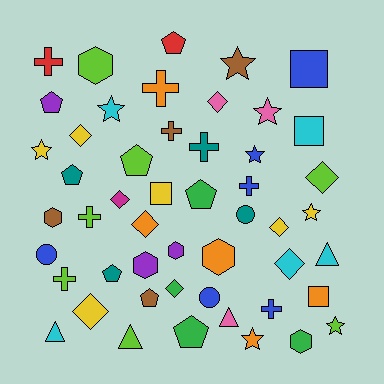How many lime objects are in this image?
There are 7 lime objects.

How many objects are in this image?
There are 50 objects.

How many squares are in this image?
There are 4 squares.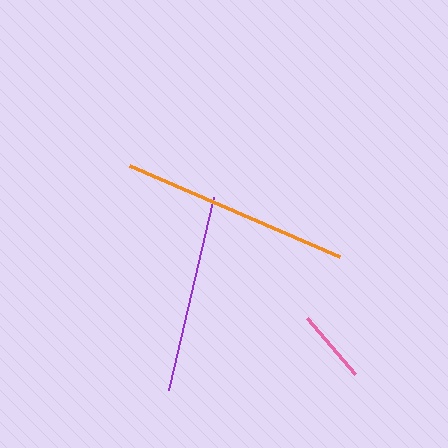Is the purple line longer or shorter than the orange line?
The orange line is longer than the purple line.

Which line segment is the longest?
The orange line is the longest at approximately 229 pixels.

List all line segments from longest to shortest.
From longest to shortest: orange, purple, pink.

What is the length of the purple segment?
The purple segment is approximately 199 pixels long.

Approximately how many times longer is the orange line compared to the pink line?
The orange line is approximately 3.1 times the length of the pink line.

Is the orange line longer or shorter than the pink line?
The orange line is longer than the pink line.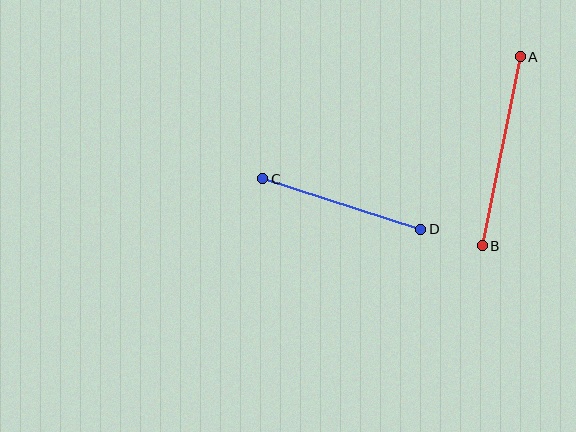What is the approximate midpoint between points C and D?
The midpoint is at approximately (342, 204) pixels.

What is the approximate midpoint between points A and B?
The midpoint is at approximately (501, 151) pixels.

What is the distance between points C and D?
The distance is approximately 166 pixels.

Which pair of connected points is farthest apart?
Points A and B are farthest apart.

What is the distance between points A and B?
The distance is approximately 193 pixels.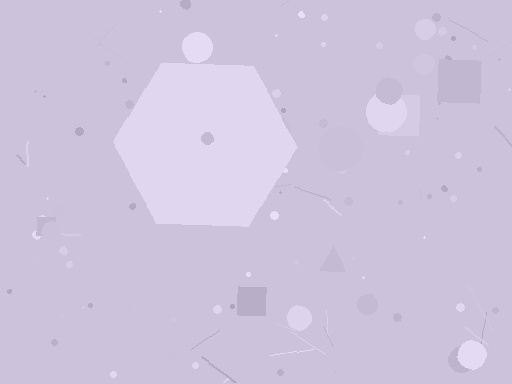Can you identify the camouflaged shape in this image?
The camouflaged shape is a hexagon.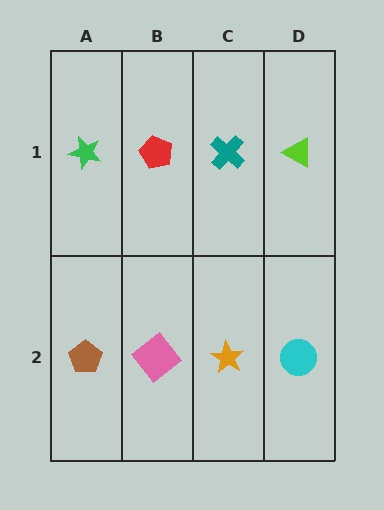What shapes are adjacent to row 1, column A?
A brown pentagon (row 2, column A), a red pentagon (row 1, column B).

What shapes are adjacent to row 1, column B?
A pink diamond (row 2, column B), a green star (row 1, column A), a teal cross (row 1, column C).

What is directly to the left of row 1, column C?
A red pentagon.